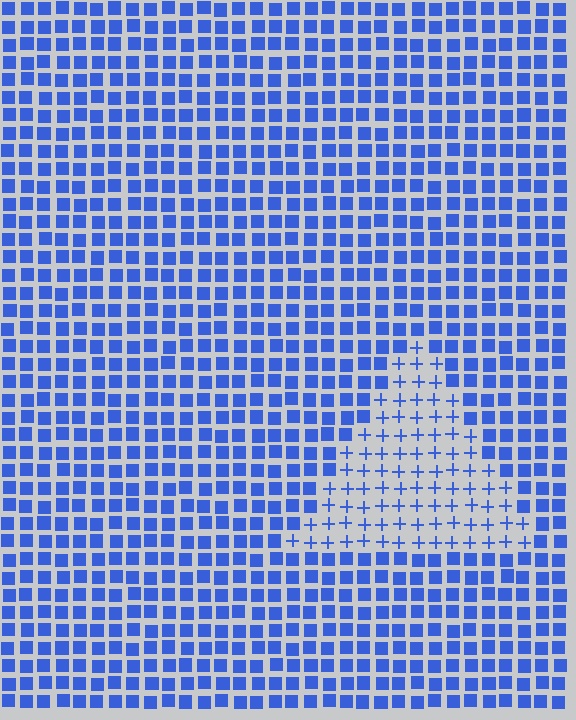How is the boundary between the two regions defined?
The boundary is defined by a change in element shape: plus signs inside vs. squares outside. All elements share the same color and spacing.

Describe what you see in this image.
The image is filled with small blue elements arranged in a uniform grid. A triangle-shaped region contains plus signs, while the surrounding area contains squares. The boundary is defined purely by the change in element shape.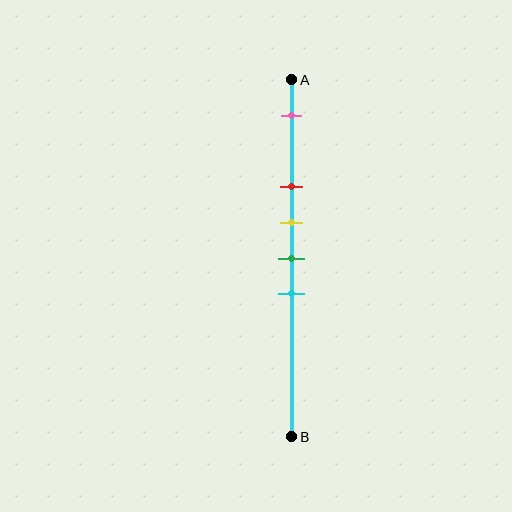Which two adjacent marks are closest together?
The yellow and green marks are the closest adjacent pair.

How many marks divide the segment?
There are 5 marks dividing the segment.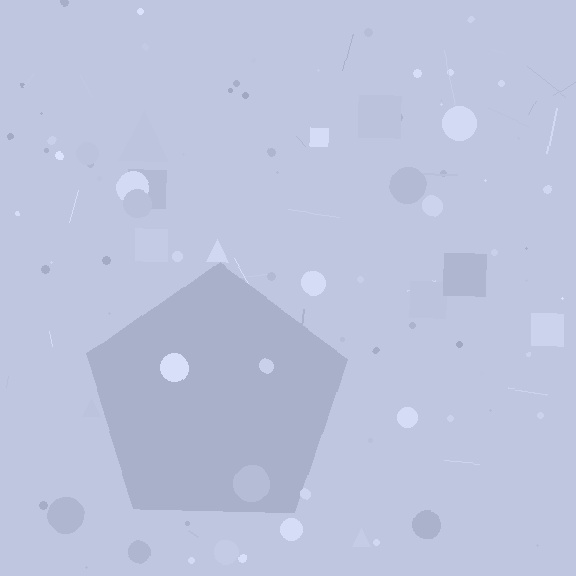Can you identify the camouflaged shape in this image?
The camouflaged shape is a pentagon.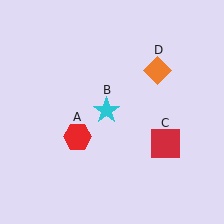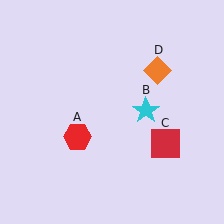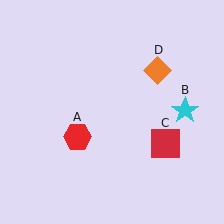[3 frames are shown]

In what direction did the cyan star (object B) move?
The cyan star (object B) moved right.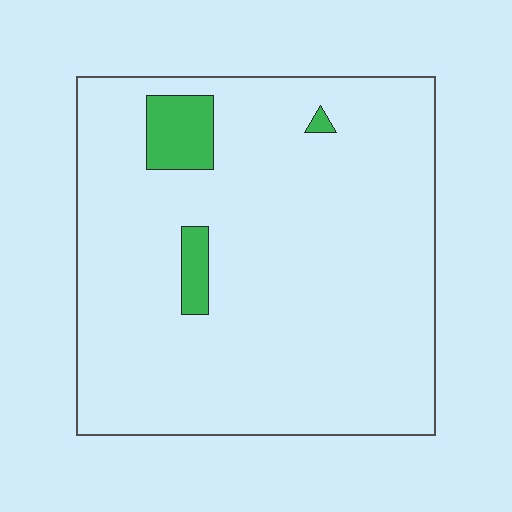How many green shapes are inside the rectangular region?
3.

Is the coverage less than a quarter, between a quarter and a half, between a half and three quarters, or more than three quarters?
Less than a quarter.